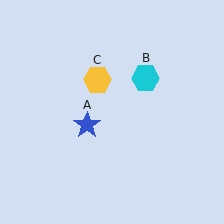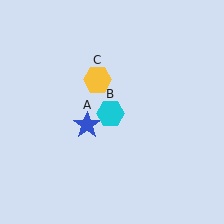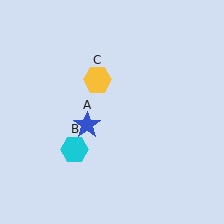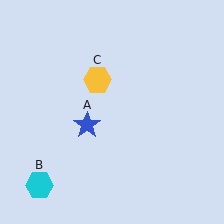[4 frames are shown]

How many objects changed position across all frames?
1 object changed position: cyan hexagon (object B).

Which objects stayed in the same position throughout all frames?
Blue star (object A) and yellow hexagon (object C) remained stationary.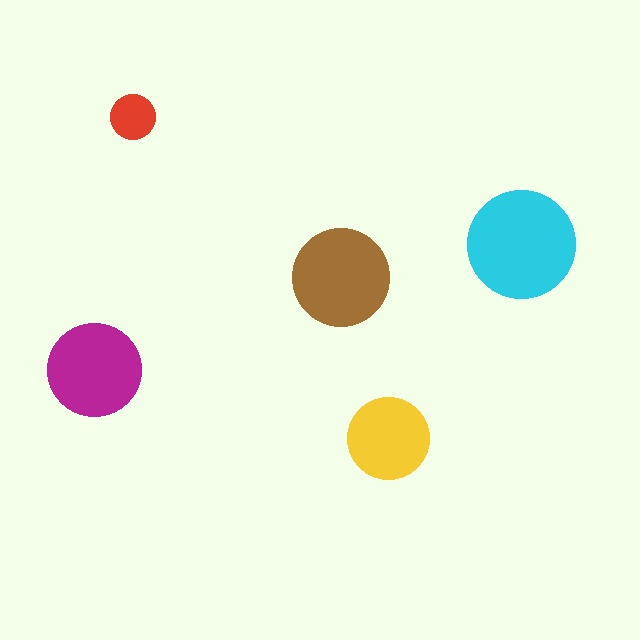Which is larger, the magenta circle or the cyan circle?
The cyan one.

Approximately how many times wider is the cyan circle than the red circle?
About 2.5 times wider.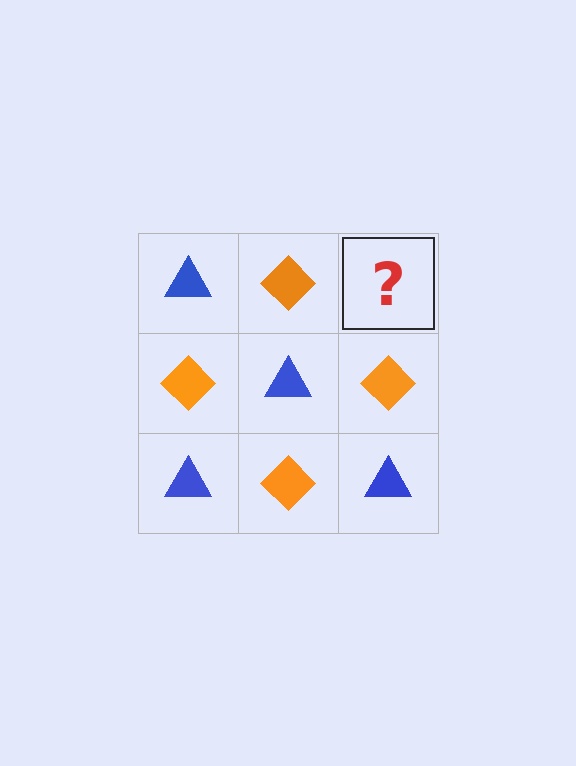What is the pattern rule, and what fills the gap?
The rule is that it alternates blue triangle and orange diamond in a checkerboard pattern. The gap should be filled with a blue triangle.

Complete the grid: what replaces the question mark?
The question mark should be replaced with a blue triangle.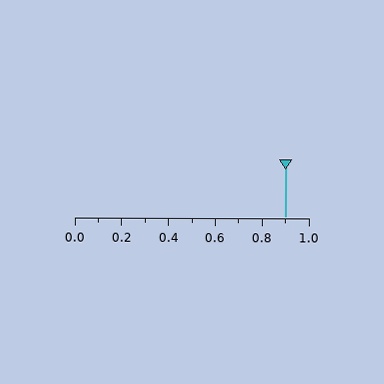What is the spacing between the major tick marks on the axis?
The major ticks are spaced 0.2 apart.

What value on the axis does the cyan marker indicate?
The marker indicates approximately 0.9.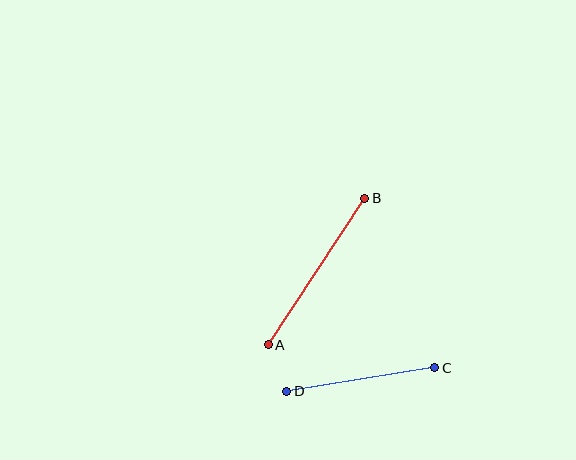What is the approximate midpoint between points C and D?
The midpoint is at approximately (361, 380) pixels.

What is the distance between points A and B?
The distance is approximately 175 pixels.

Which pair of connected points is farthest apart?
Points A and B are farthest apart.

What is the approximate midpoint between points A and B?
The midpoint is at approximately (316, 272) pixels.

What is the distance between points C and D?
The distance is approximately 150 pixels.